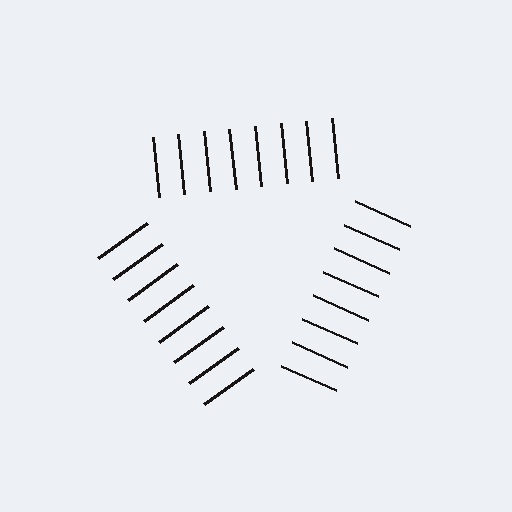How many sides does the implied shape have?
3 sides — the line-ends trace a triangle.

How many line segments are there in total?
24 — 8 along each of the 3 edges.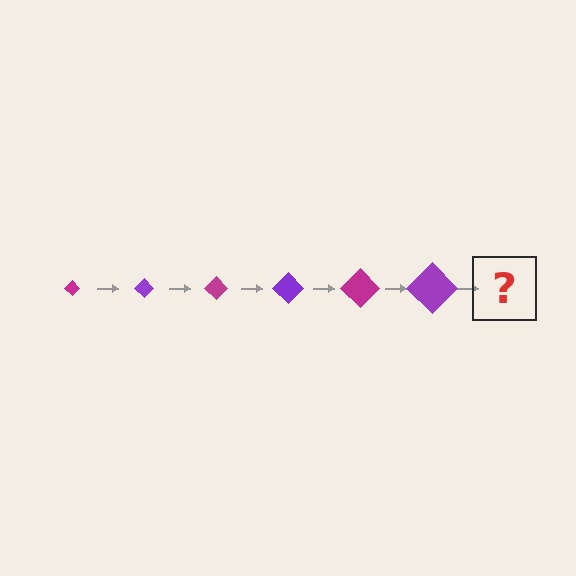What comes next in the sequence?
The next element should be a magenta diamond, larger than the previous one.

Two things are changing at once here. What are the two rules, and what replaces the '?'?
The two rules are that the diamond grows larger each step and the color cycles through magenta and purple. The '?' should be a magenta diamond, larger than the previous one.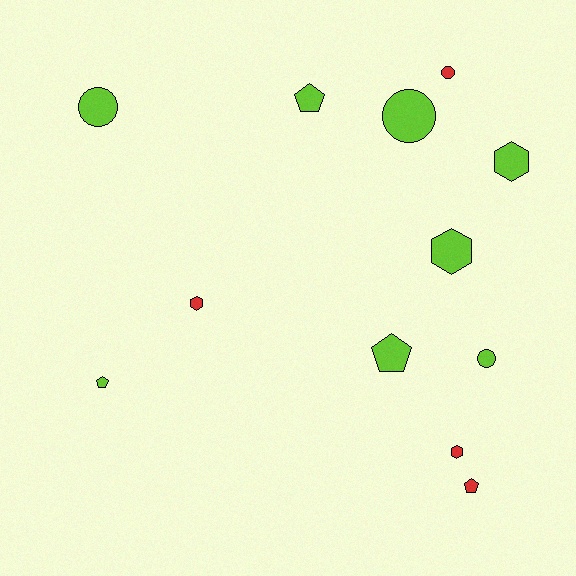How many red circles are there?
There is 1 red circle.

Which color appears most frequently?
Lime, with 8 objects.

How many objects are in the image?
There are 12 objects.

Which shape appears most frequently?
Hexagon, with 4 objects.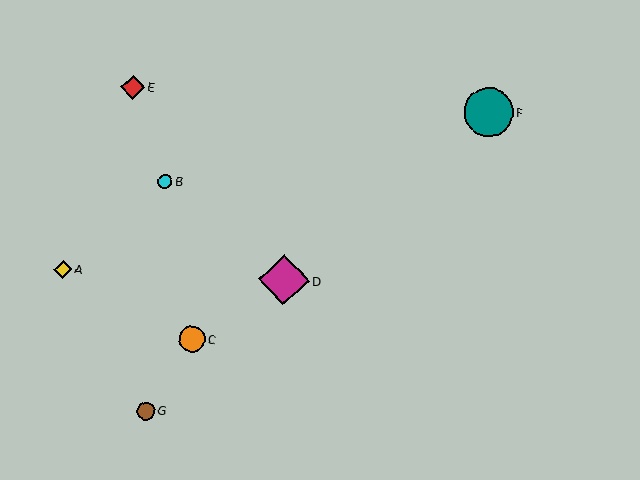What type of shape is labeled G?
Shape G is a brown circle.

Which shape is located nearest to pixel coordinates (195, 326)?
The orange circle (labeled C) at (192, 339) is nearest to that location.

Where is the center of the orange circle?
The center of the orange circle is at (192, 339).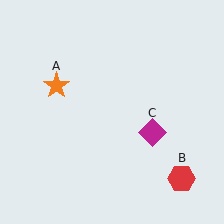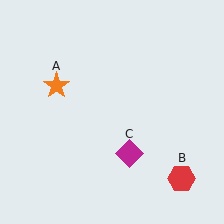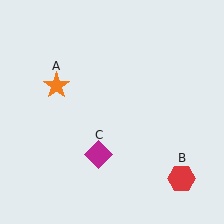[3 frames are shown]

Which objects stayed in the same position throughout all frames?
Orange star (object A) and red hexagon (object B) remained stationary.